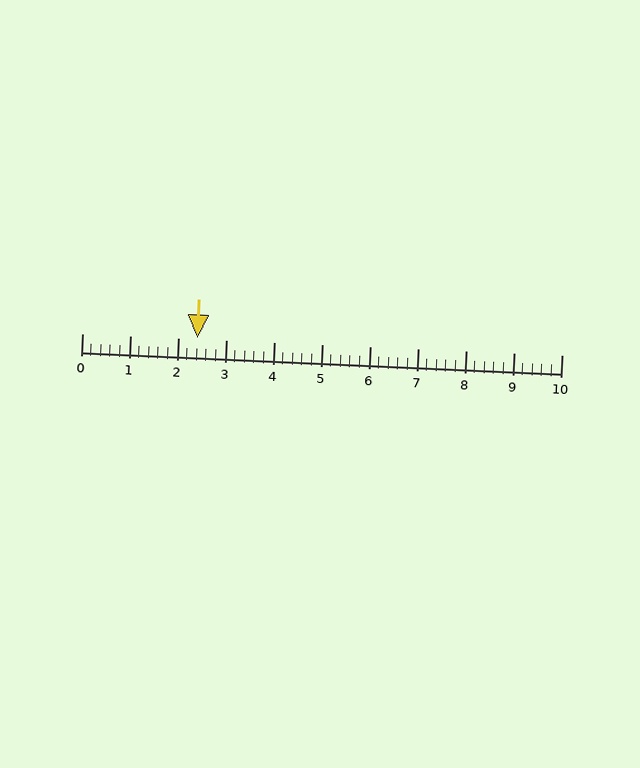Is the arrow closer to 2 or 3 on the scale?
The arrow is closer to 2.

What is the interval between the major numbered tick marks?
The major tick marks are spaced 1 units apart.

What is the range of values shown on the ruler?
The ruler shows values from 0 to 10.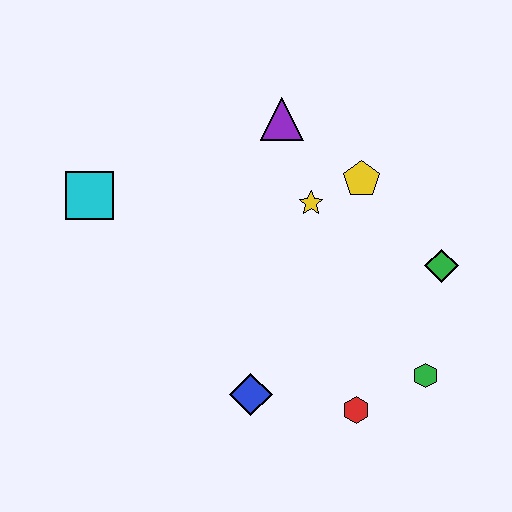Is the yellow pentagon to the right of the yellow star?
Yes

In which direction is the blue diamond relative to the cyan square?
The blue diamond is below the cyan square.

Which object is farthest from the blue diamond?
The purple triangle is farthest from the blue diamond.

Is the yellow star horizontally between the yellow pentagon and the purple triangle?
Yes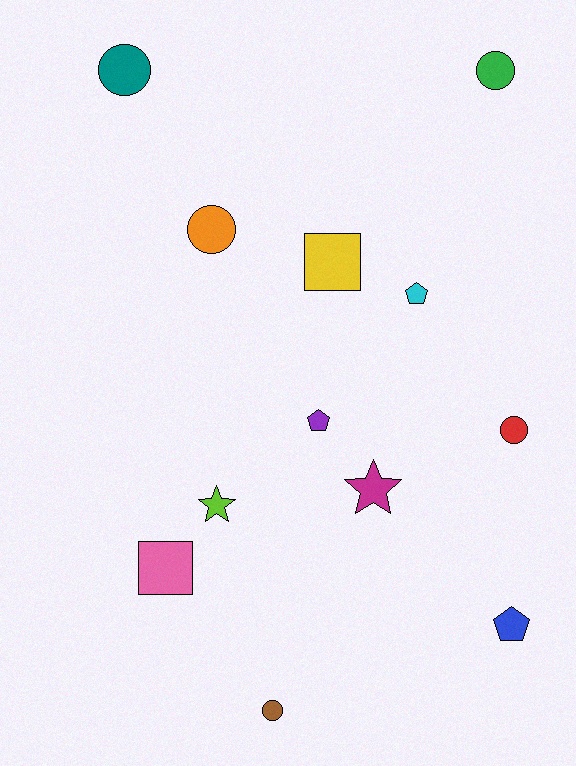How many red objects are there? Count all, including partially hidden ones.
There is 1 red object.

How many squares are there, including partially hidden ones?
There are 2 squares.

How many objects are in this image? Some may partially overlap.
There are 12 objects.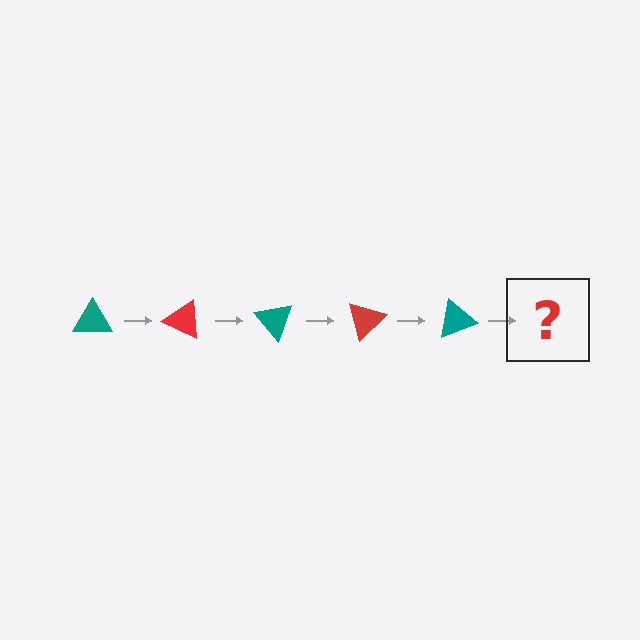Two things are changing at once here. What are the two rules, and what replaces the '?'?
The two rules are that it rotates 25 degrees each step and the color cycles through teal and red. The '?' should be a red triangle, rotated 125 degrees from the start.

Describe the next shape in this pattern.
It should be a red triangle, rotated 125 degrees from the start.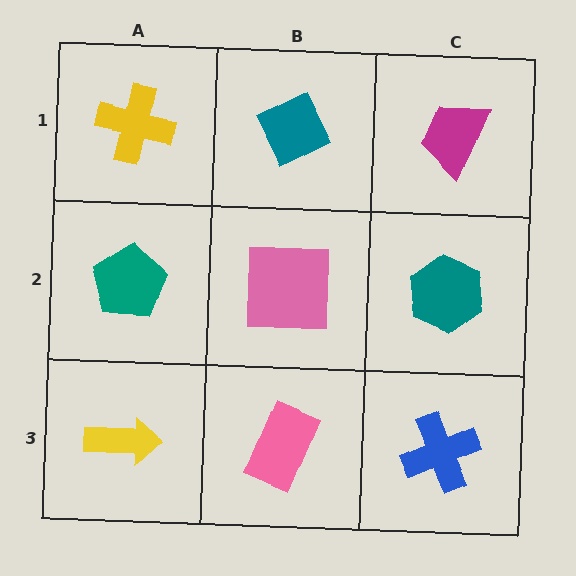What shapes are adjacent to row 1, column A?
A teal pentagon (row 2, column A), a teal diamond (row 1, column B).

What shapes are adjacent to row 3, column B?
A pink square (row 2, column B), a yellow arrow (row 3, column A), a blue cross (row 3, column C).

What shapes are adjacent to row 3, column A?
A teal pentagon (row 2, column A), a pink rectangle (row 3, column B).